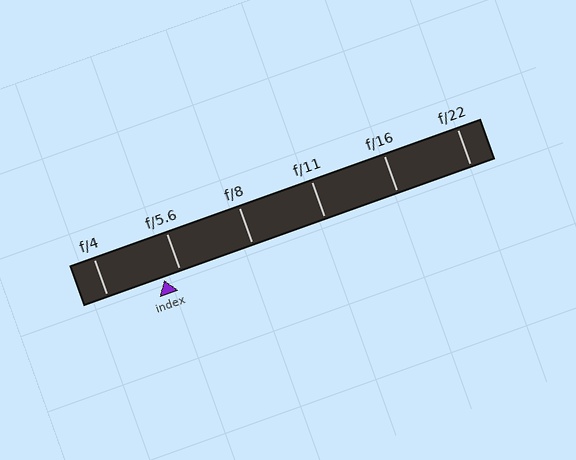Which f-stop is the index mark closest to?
The index mark is closest to f/5.6.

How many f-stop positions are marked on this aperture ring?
There are 6 f-stop positions marked.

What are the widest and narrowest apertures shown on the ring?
The widest aperture shown is f/4 and the narrowest is f/22.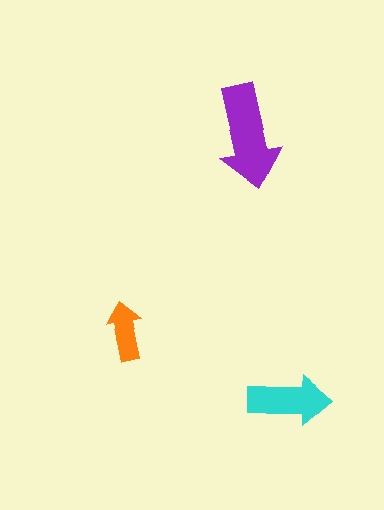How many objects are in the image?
There are 3 objects in the image.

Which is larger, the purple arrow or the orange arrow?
The purple one.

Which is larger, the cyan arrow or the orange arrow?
The cyan one.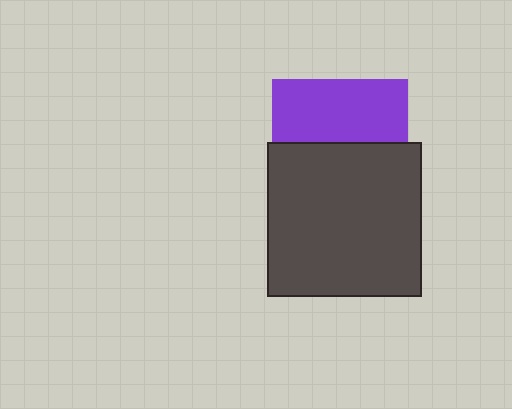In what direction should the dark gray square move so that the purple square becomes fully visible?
The dark gray square should move down. That is the shortest direction to clear the overlap and leave the purple square fully visible.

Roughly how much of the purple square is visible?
About half of it is visible (roughly 46%).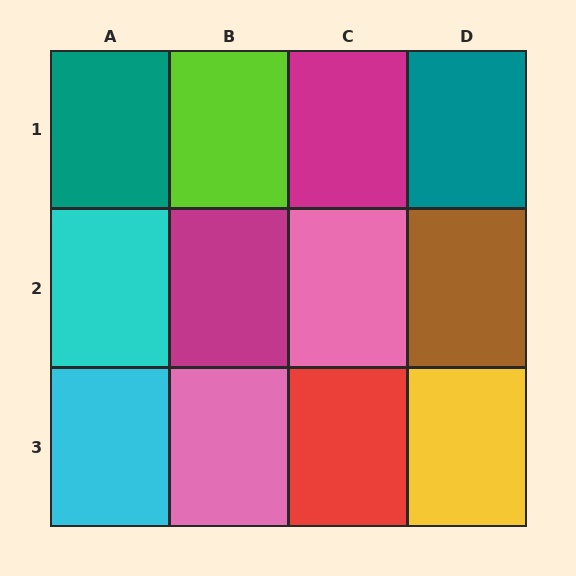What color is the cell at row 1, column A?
Teal.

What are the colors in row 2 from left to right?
Cyan, magenta, pink, brown.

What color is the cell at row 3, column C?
Red.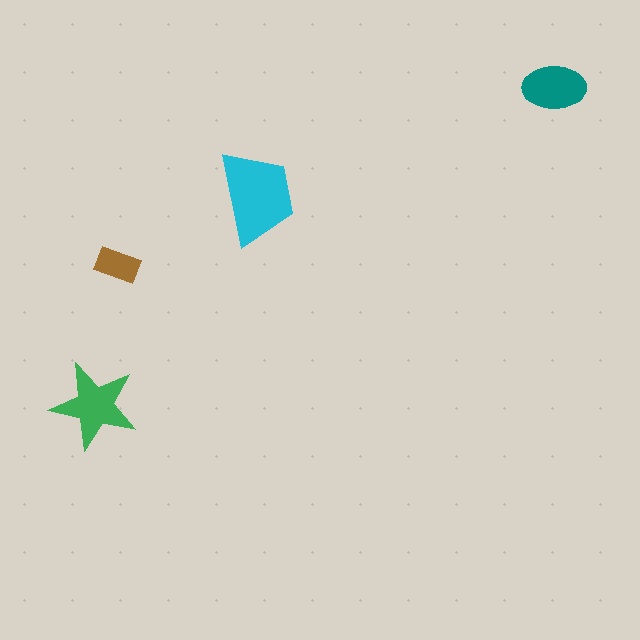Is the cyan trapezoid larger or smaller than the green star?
Larger.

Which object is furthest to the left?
The green star is leftmost.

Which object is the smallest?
The brown rectangle.